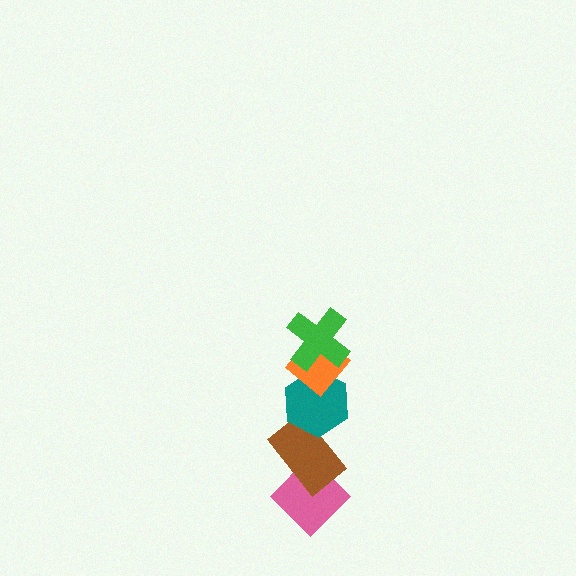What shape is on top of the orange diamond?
The green cross is on top of the orange diamond.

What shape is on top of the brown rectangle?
The teal hexagon is on top of the brown rectangle.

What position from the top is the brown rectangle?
The brown rectangle is 4th from the top.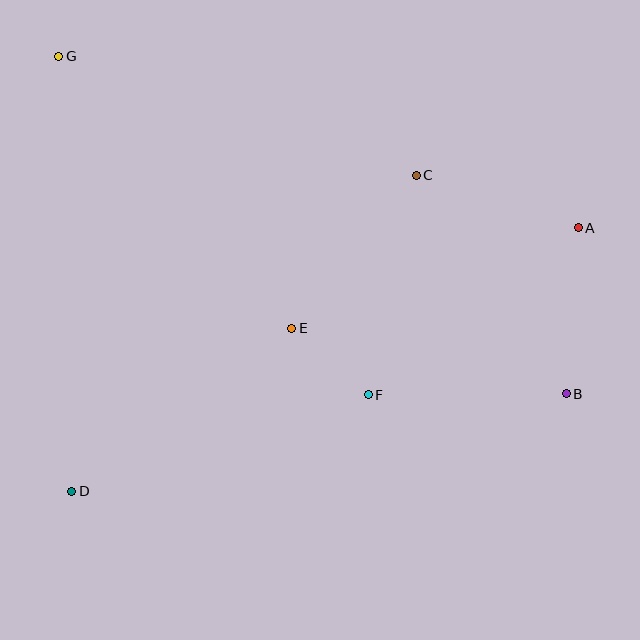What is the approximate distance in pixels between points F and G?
The distance between F and G is approximately 458 pixels.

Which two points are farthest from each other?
Points B and G are farthest from each other.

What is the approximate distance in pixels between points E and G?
The distance between E and G is approximately 358 pixels.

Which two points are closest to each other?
Points E and F are closest to each other.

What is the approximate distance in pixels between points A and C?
The distance between A and C is approximately 170 pixels.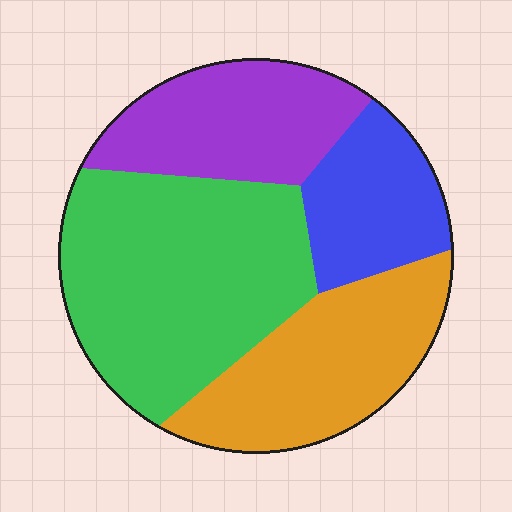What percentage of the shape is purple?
Purple takes up less than a quarter of the shape.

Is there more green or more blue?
Green.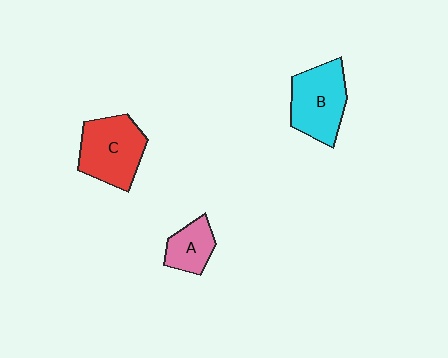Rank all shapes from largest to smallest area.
From largest to smallest: C (red), B (cyan), A (pink).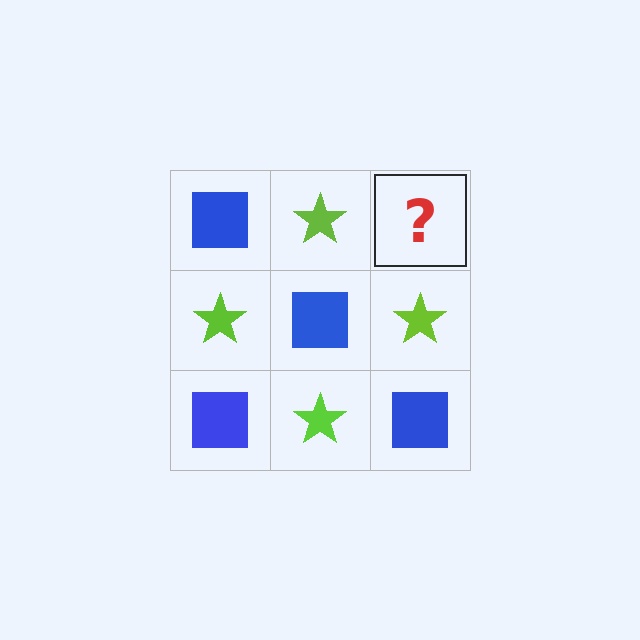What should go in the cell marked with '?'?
The missing cell should contain a blue square.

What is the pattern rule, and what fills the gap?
The rule is that it alternates blue square and lime star in a checkerboard pattern. The gap should be filled with a blue square.